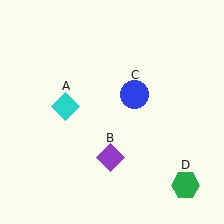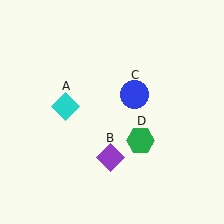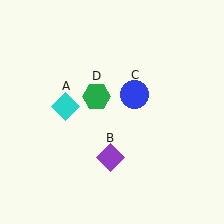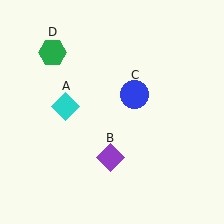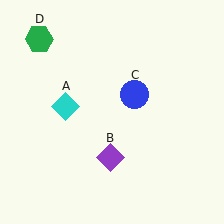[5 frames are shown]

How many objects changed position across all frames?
1 object changed position: green hexagon (object D).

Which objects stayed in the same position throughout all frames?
Cyan diamond (object A) and purple diamond (object B) and blue circle (object C) remained stationary.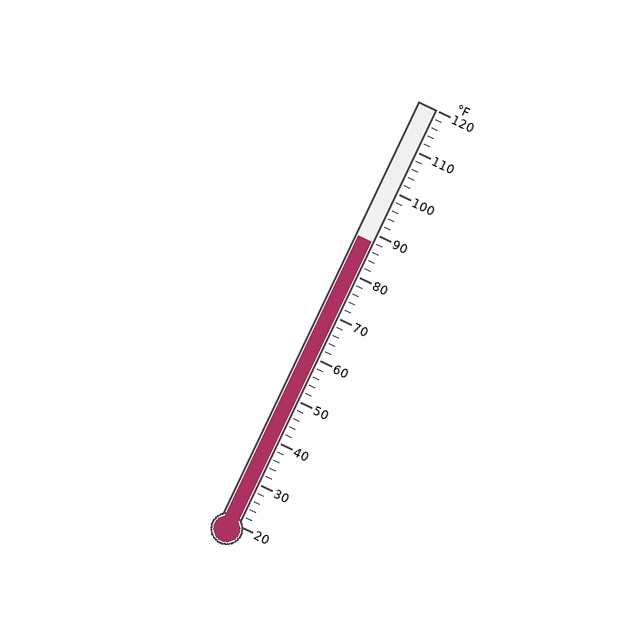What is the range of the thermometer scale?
The thermometer scale ranges from 20°F to 120°F.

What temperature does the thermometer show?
The thermometer shows approximately 88°F.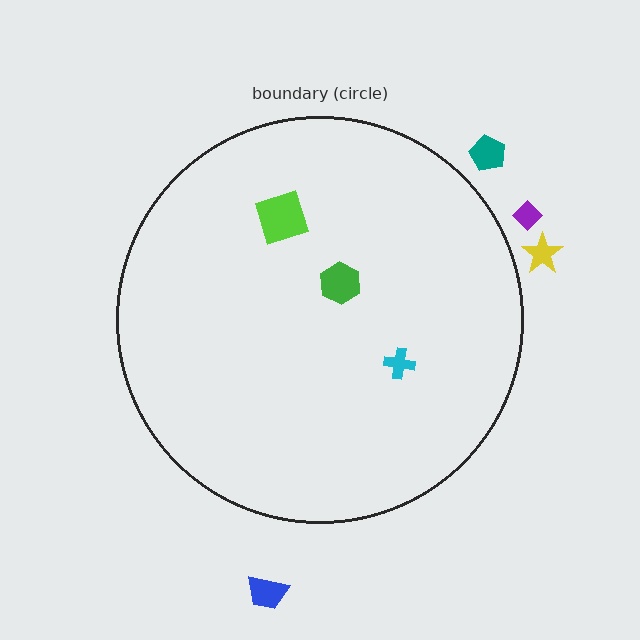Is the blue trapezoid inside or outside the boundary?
Outside.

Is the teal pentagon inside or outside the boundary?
Outside.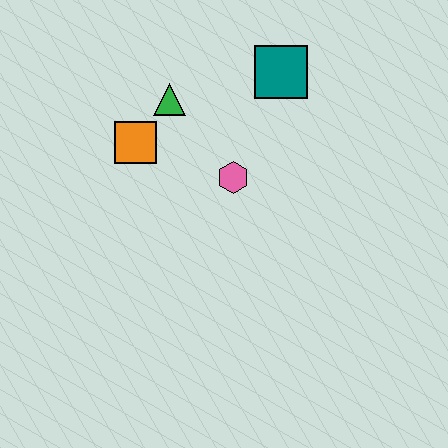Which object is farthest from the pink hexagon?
The teal square is farthest from the pink hexagon.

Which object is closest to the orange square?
The green triangle is closest to the orange square.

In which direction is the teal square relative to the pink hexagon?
The teal square is above the pink hexagon.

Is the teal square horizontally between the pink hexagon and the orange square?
No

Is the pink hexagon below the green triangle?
Yes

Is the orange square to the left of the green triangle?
Yes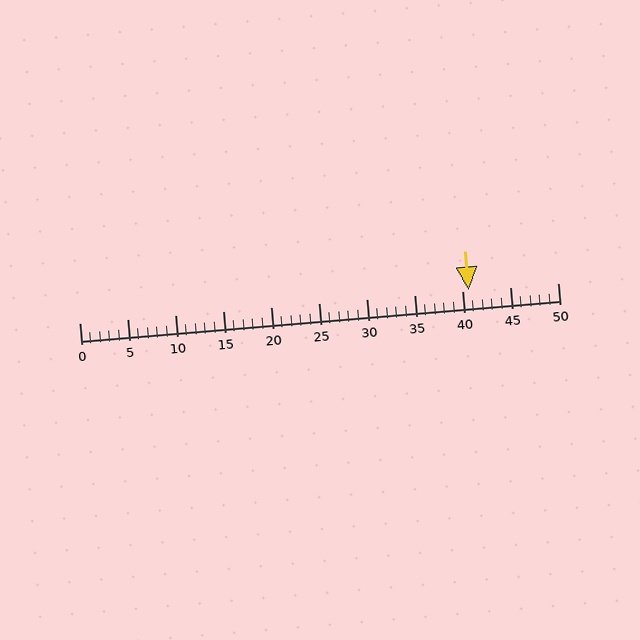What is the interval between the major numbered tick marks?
The major tick marks are spaced 5 units apart.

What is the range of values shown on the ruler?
The ruler shows values from 0 to 50.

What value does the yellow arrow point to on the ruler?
The yellow arrow points to approximately 41.